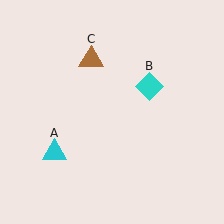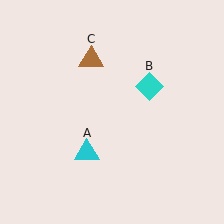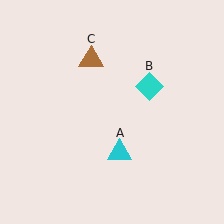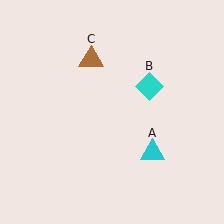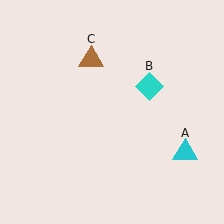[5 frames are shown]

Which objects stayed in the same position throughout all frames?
Cyan diamond (object B) and brown triangle (object C) remained stationary.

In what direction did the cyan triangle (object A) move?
The cyan triangle (object A) moved right.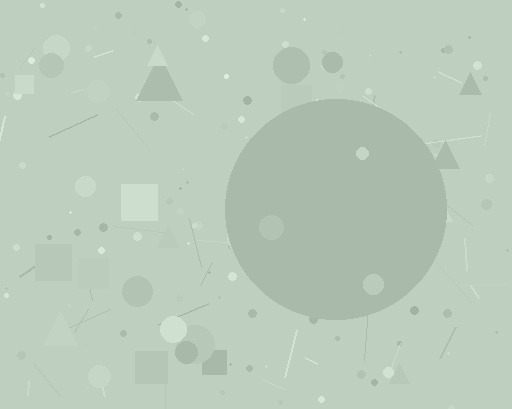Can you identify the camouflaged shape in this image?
The camouflaged shape is a circle.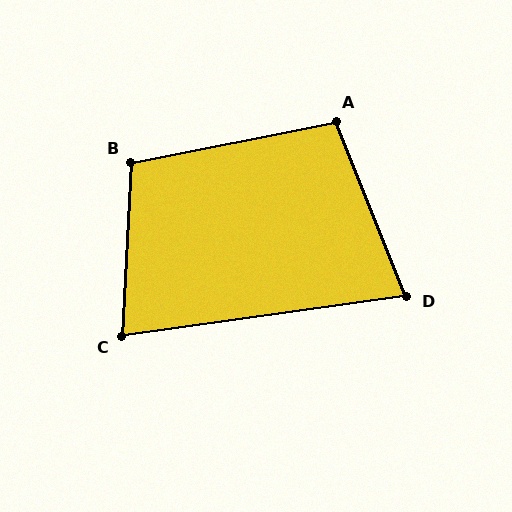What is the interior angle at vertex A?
Approximately 101 degrees (obtuse).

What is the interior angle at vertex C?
Approximately 79 degrees (acute).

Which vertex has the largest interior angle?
B, at approximately 104 degrees.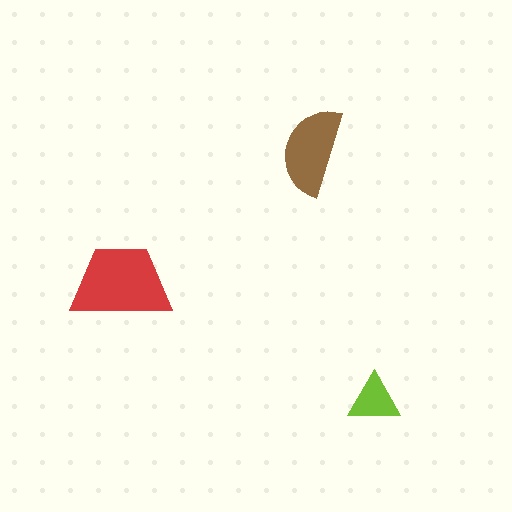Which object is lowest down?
The lime triangle is bottommost.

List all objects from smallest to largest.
The lime triangle, the brown semicircle, the red trapezoid.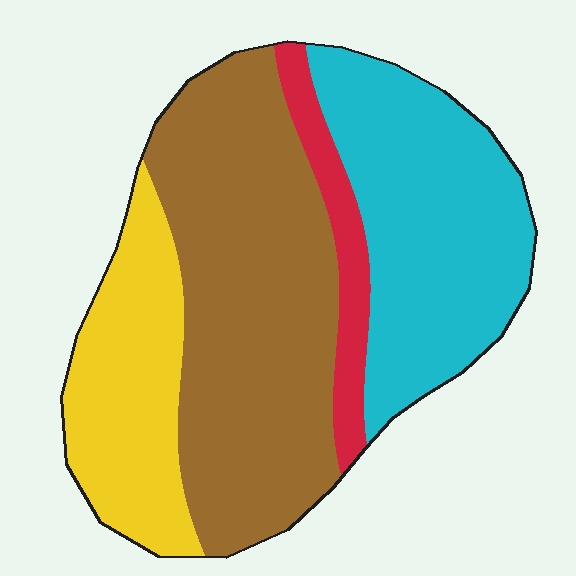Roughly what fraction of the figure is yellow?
Yellow covers roughly 20% of the figure.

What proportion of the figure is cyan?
Cyan takes up about one third (1/3) of the figure.